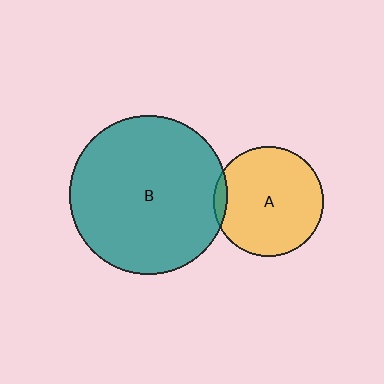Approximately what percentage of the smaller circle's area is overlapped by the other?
Approximately 5%.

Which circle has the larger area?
Circle B (teal).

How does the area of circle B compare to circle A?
Approximately 2.1 times.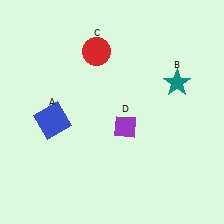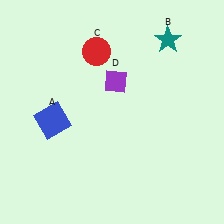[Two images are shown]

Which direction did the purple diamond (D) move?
The purple diamond (D) moved up.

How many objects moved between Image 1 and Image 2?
2 objects moved between the two images.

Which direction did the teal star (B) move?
The teal star (B) moved up.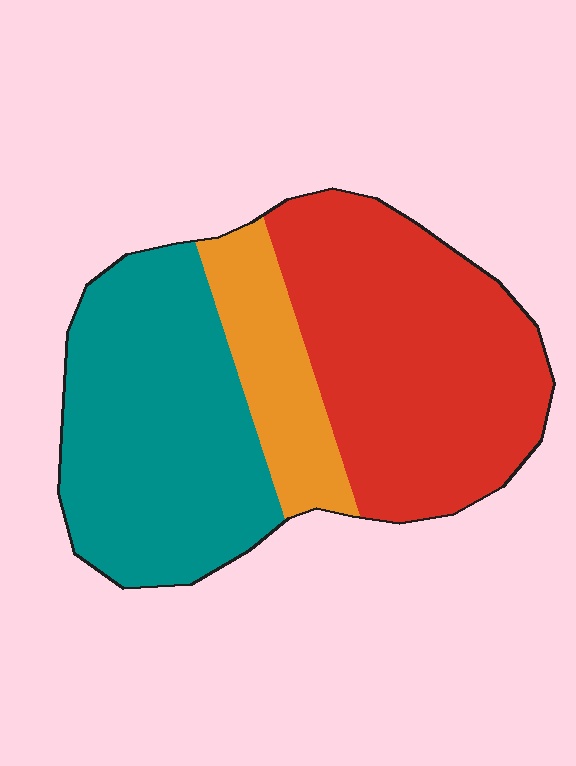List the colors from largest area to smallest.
From largest to smallest: red, teal, orange.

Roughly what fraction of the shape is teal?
Teal takes up about two fifths (2/5) of the shape.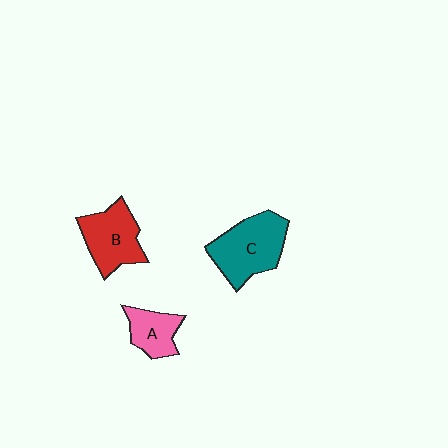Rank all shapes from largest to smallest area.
From largest to smallest: C (teal), B (red), A (pink).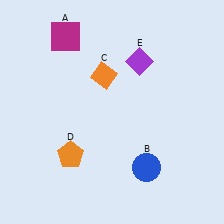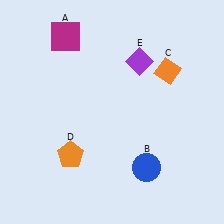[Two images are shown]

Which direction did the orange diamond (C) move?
The orange diamond (C) moved right.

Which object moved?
The orange diamond (C) moved right.